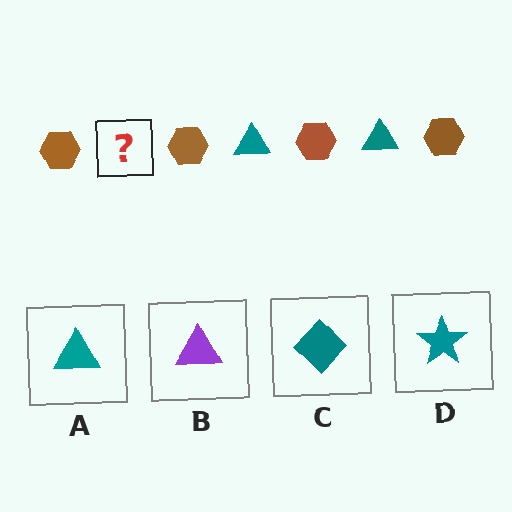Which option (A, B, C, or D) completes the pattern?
A.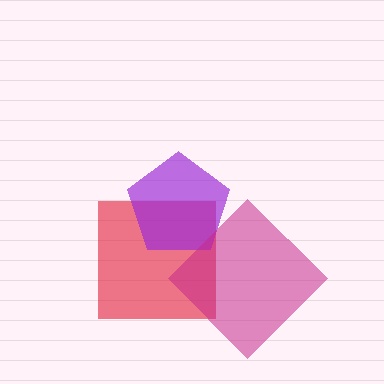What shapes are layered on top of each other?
The layered shapes are: a red square, a purple pentagon, a magenta diamond.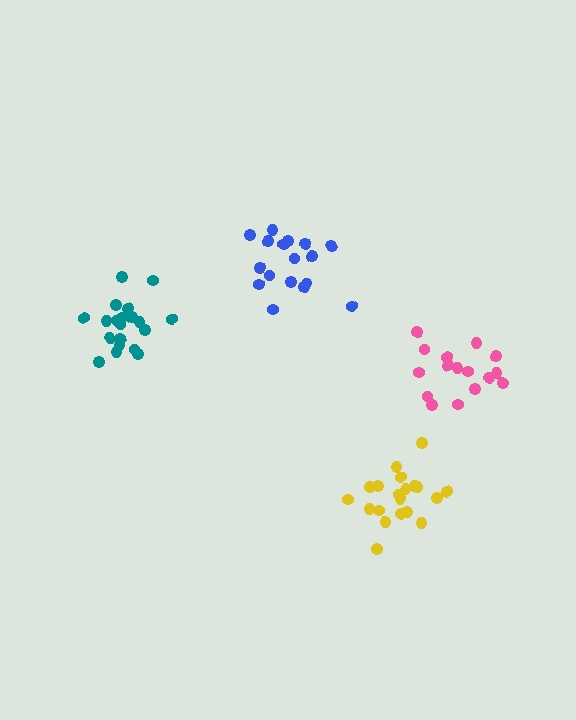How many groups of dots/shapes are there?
There are 4 groups.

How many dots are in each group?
Group 1: 16 dots, Group 2: 20 dots, Group 3: 20 dots, Group 4: 17 dots (73 total).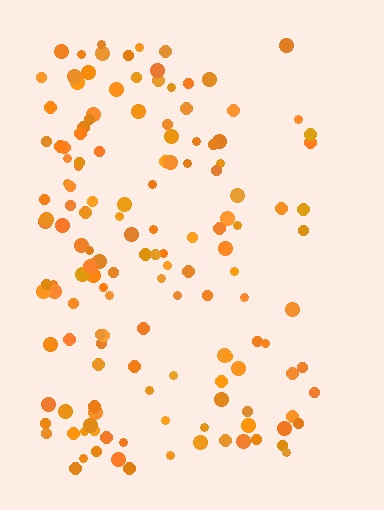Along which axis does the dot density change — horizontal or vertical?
Horizontal.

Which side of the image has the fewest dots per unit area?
The right.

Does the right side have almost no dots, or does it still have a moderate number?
Still a moderate number, just noticeably fewer than the left.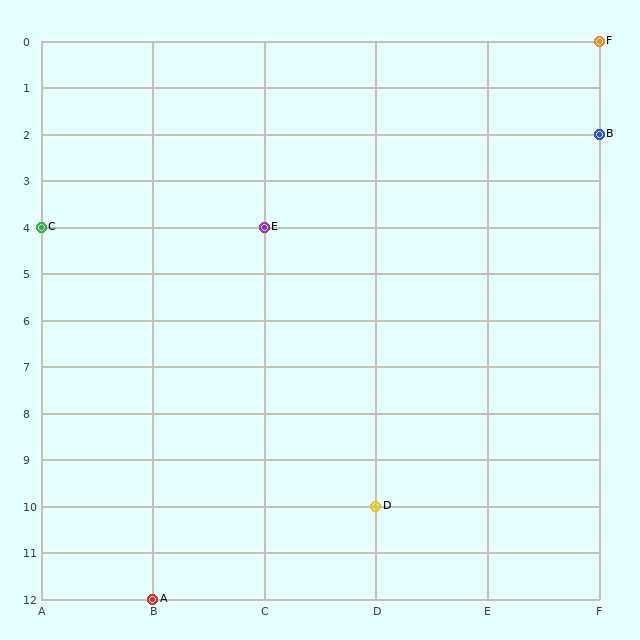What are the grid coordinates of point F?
Point F is at grid coordinates (F, 0).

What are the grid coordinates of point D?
Point D is at grid coordinates (D, 10).